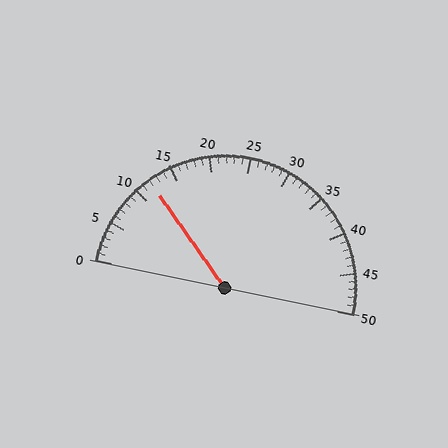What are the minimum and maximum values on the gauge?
The gauge ranges from 0 to 50.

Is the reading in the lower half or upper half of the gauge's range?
The reading is in the lower half of the range (0 to 50).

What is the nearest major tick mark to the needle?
The nearest major tick mark is 10.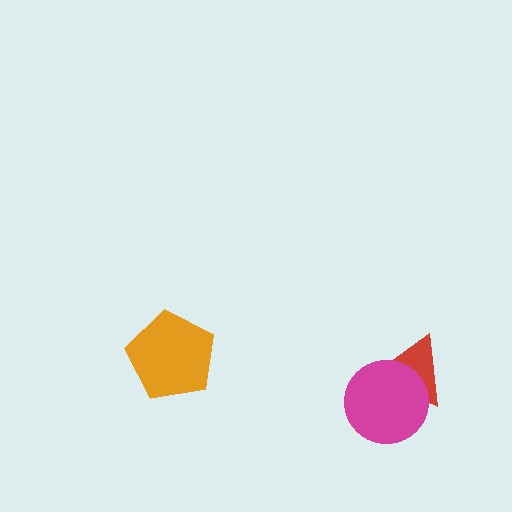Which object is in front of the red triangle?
The magenta circle is in front of the red triangle.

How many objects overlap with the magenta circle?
1 object overlaps with the magenta circle.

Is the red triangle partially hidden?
Yes, it is partially covered by another shape.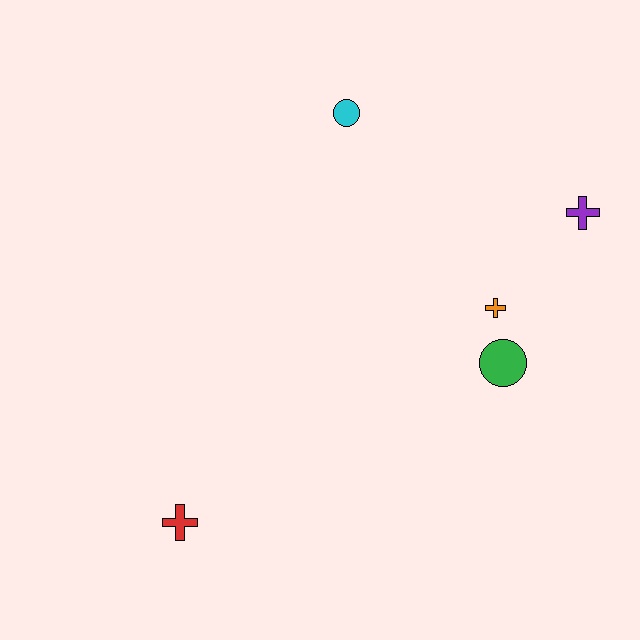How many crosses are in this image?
There are 3 crosses.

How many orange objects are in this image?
There is 1 orange object.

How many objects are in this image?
There are 5 objects.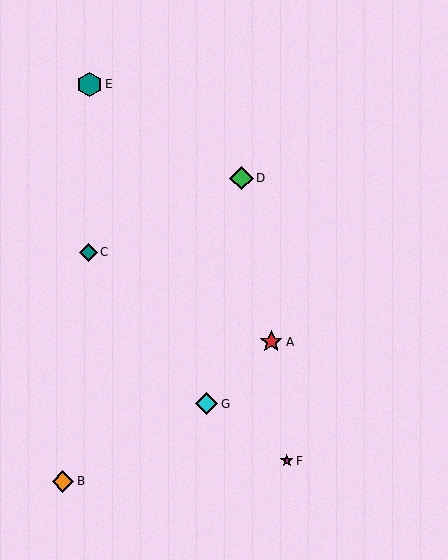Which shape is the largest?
The teal hexagon (labeled E) is the largest.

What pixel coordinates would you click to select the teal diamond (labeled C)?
Click at (88, 252) to select the teal diamond C.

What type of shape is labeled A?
Shape A is a red star.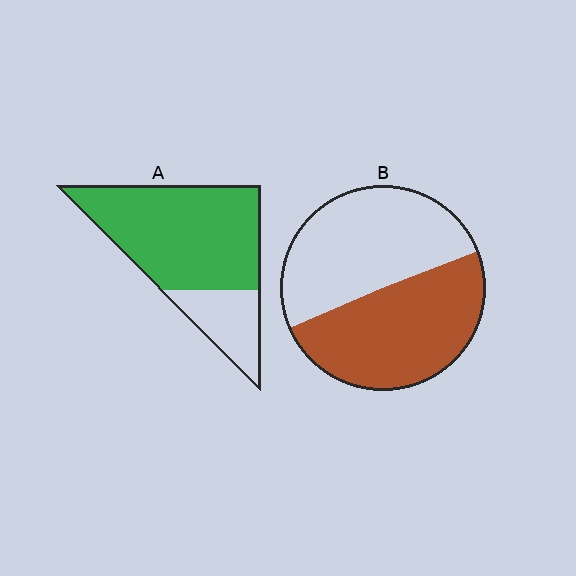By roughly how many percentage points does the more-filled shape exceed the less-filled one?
By roughly 25 percentage points (A over B).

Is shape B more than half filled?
Roughly half.